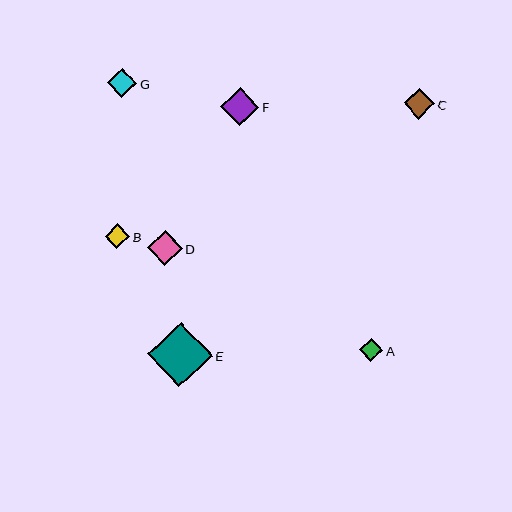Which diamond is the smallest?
Diamond A is the smallest with a size of approximately 23 pixels.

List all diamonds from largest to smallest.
From largest to smallest: E, F, D, C, G, B, A.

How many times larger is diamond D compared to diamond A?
Diamond D is approximately 1.5 times the size of diamond A.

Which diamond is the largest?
Diamond E is the largest with a size of approximately 65 pixels.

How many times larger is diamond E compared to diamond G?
Diamond E is approximately 2.2 times the size of diamond G.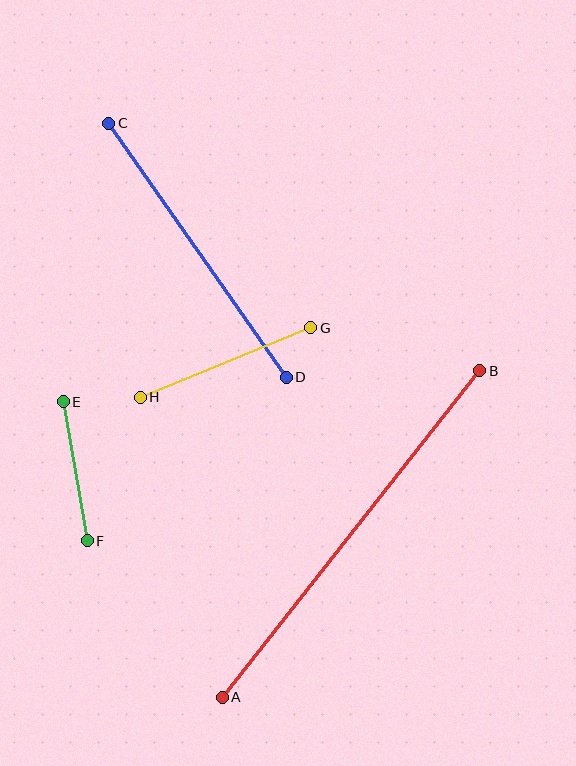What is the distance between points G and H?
The distance is approximately 184 pixels.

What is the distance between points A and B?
The distance is approximately 416 pixels.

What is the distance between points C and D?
The distance is approximately 310 pixels.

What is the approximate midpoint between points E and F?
The midpoint is at approximately (75, 471) pixels.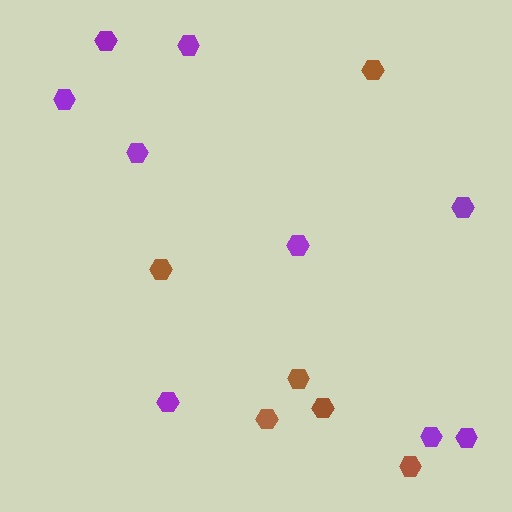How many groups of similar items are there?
There are 2 groups: one group of brown hexagons (6) and one group of purple hexagons (9).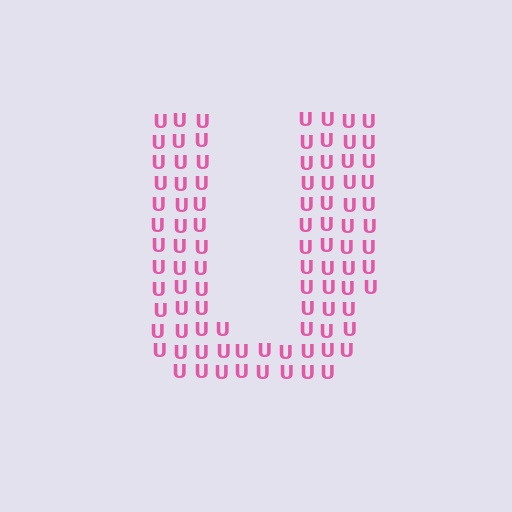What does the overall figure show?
The overall figure shows the letter U.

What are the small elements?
The small elements are letter U's.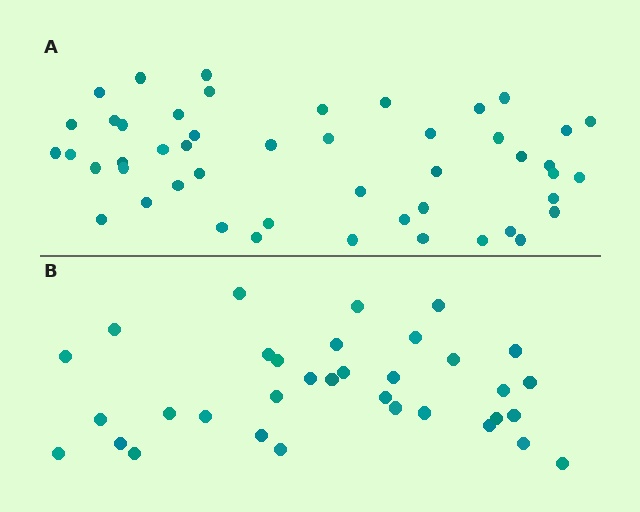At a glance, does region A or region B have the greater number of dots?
Region A (the top region) has more dots.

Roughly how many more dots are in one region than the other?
Region A has approximately 15 more dots than region B.